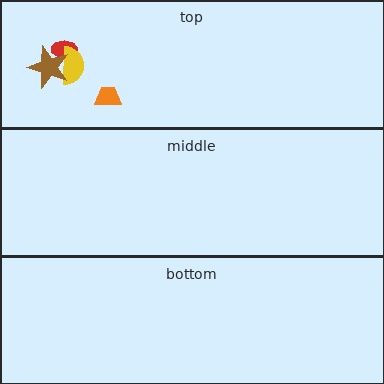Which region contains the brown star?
The top region.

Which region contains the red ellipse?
The top region.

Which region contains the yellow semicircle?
The top region.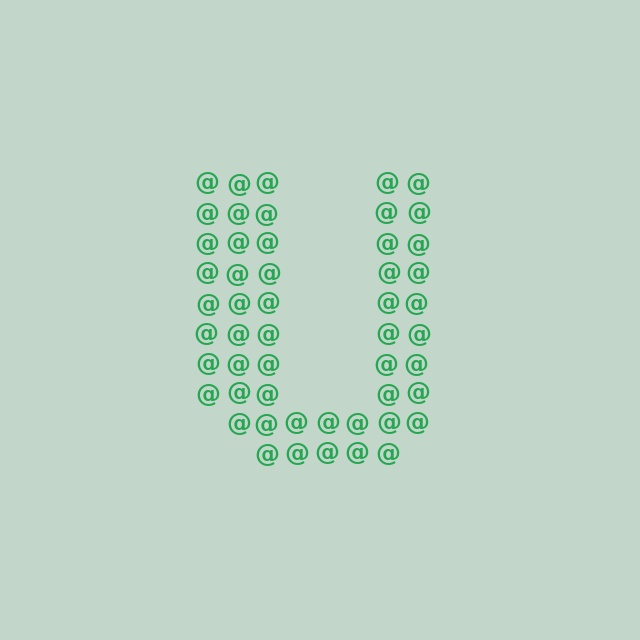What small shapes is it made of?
It is made of small at signs.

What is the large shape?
The large shape is the letter U.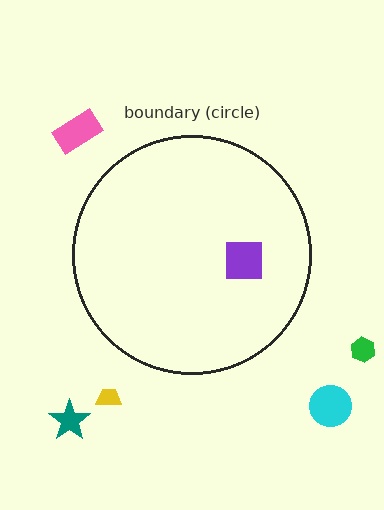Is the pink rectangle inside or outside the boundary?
Outside.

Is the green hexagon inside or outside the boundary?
Outside.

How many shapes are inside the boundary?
1 inside, 5 outside.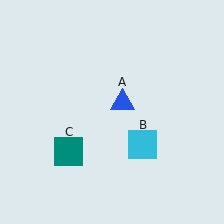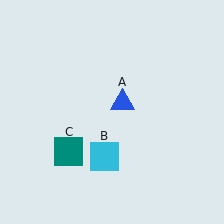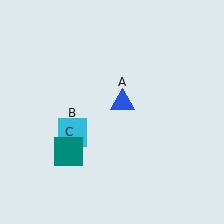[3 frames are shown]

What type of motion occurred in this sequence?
The cyan square (object B) rotated clockwise around the center of the scene.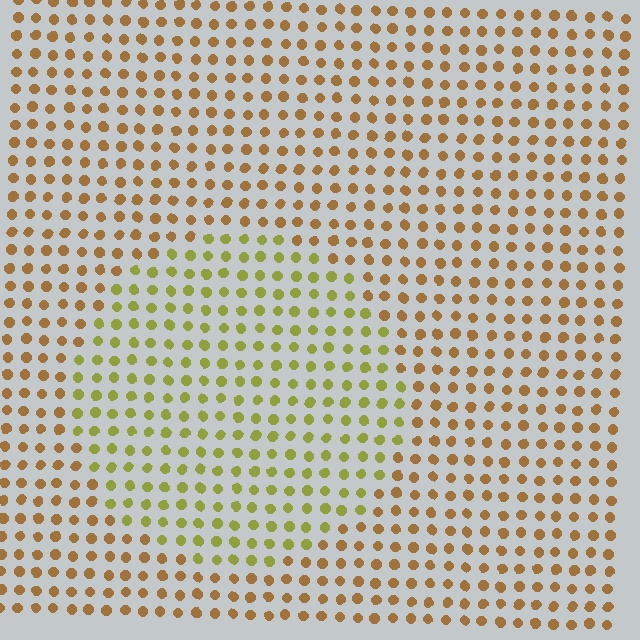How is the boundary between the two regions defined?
The boundary is defined purely by a slight shift in hue (about 38 degrees). Spacing, size, and orientation are identical on both sides.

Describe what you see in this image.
The image is filled with small brown elements in a uniform arrangement. A circle-shaped region is visible where the elements are tinted to a slightly different hue, forming a subtle color boundary.